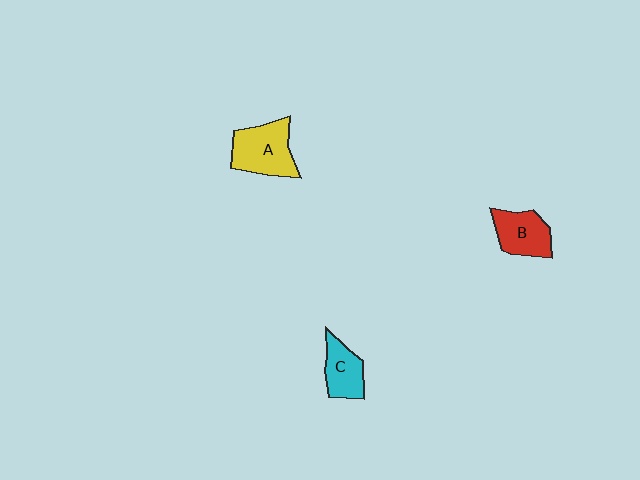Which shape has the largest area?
Shape A (yellow).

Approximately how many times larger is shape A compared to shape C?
Approximately 1.5 times.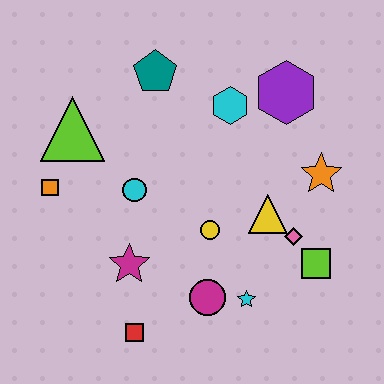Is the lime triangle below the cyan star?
No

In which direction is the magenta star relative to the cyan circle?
The magenta star is below the cyan circle.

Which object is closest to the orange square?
The lime triangle is closest to the orange square.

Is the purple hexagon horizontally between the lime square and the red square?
Yes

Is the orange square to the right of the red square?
No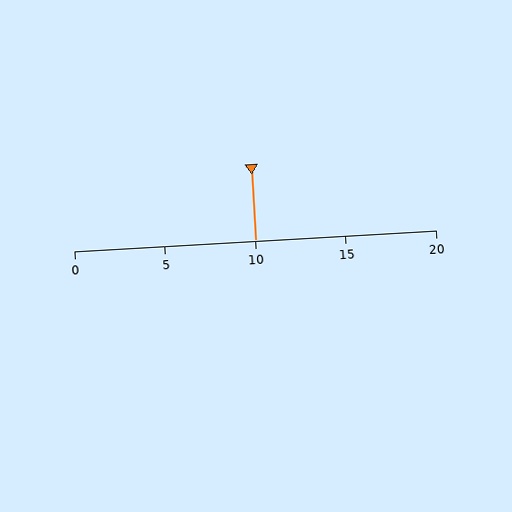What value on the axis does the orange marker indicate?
The marker indicates approximately 10.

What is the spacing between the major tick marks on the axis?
The major ticks are spaced 5 apart.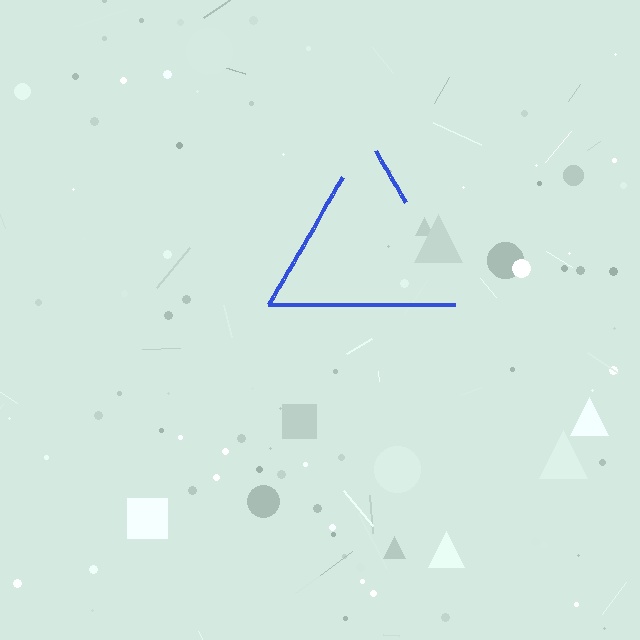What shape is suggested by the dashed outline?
The dashed outline suggests a triangle.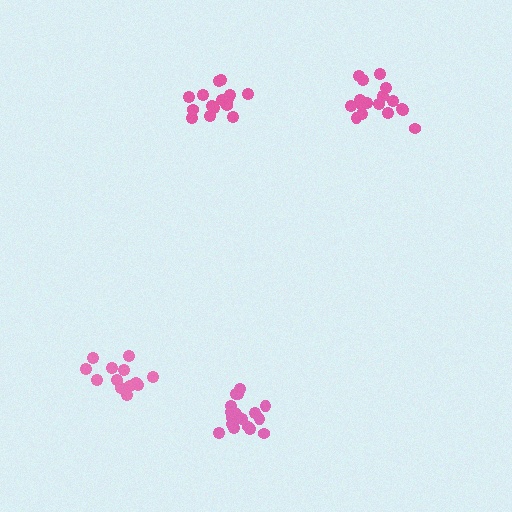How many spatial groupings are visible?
There are 4 spatial groupings.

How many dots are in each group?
Group 1: 15 dots, Group 2: 17 dots, Group 3: 18 dots, Group 4: 13 dots (63 total).